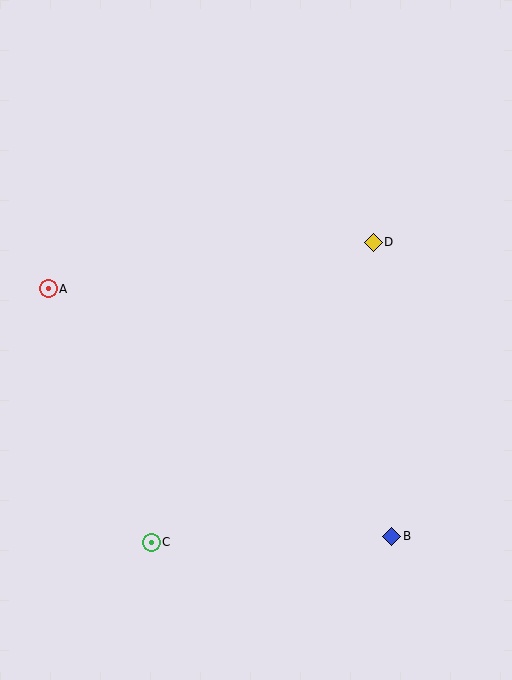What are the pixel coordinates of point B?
Point B is at (392, 536).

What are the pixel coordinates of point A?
Point A is at (48, 289).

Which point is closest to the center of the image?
Point D at (373, 242) is closest to the center.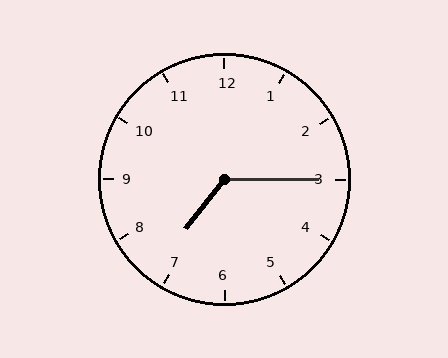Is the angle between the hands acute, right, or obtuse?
It is obtuse.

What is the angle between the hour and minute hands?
Approximately 128 degrees.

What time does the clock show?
7:15.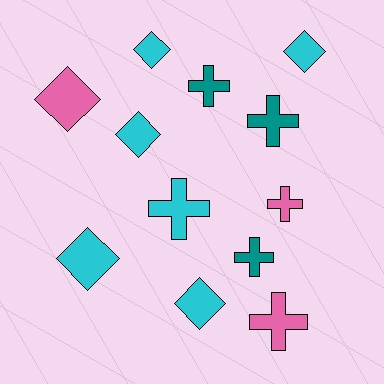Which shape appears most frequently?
Cross, with 6 objects.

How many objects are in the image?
There are 12 objects.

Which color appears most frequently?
Cyan, with 6 objects.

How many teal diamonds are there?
There are no teal diamonds.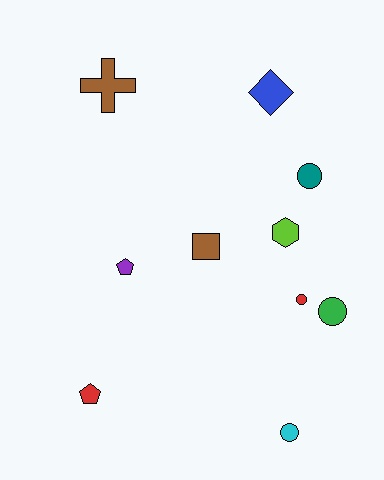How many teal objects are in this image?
There is 1 teal object.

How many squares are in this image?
There is 1 square.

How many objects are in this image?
There are 10 objects.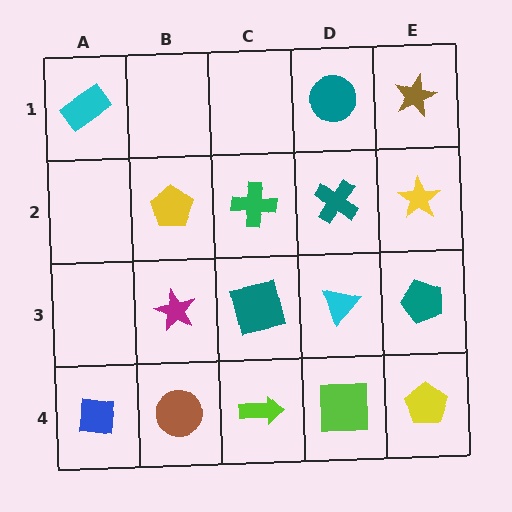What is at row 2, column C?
A green cross.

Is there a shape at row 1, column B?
No, that cell is empty.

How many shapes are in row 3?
4 shapes.